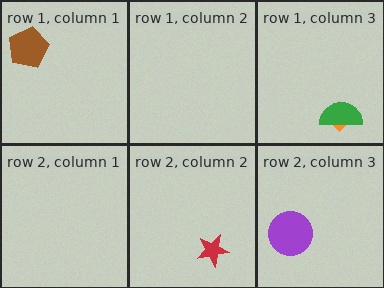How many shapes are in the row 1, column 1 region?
1.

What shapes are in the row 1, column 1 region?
The brown pentagon.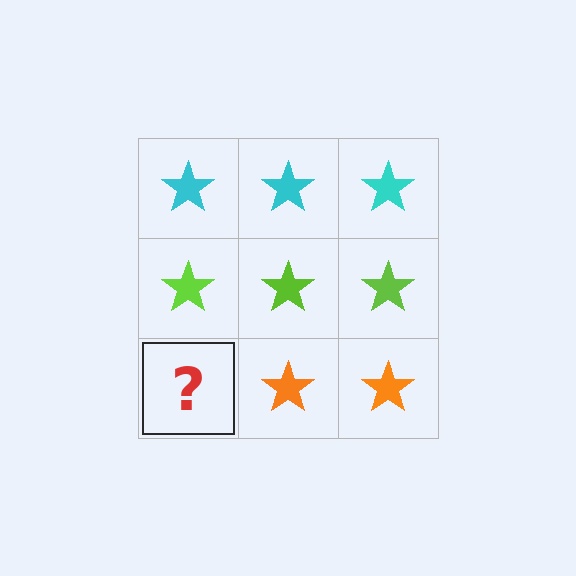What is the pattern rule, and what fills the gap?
The rule is that each row has a consistent color. The gap should be filled with an orange star.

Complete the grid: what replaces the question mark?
The question mark should be replaced with an orange star.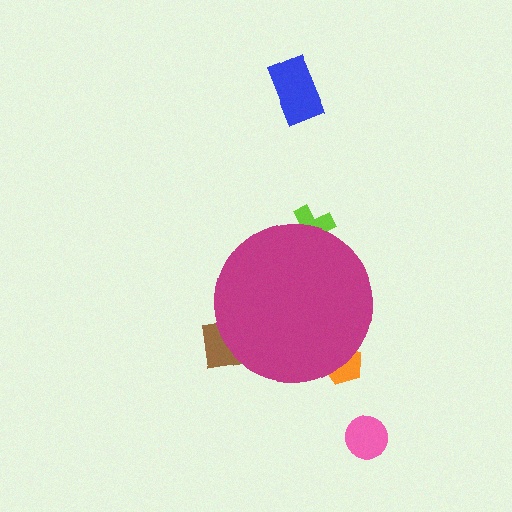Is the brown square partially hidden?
Yes, the brown square is partially hidden behind the magenta circle.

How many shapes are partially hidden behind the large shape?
3 shapes are partially hidden.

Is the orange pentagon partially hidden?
Yes, the orange pentagon is partially hidden behind the magenta circle.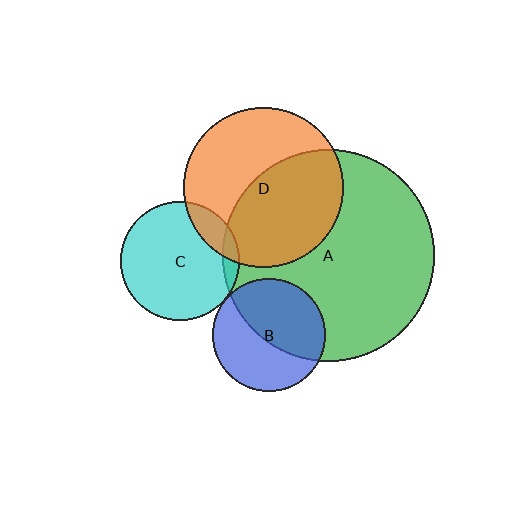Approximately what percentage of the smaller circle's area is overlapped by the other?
Approximately 15%.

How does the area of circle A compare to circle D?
Approximately 1.7 times.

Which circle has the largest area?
Circle A (green).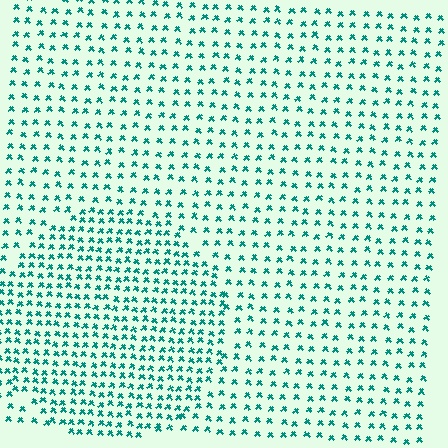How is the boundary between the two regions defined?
The boundary is defined by a change in element density (approximately 1.7x ratio). All elements are the same color, size, and shape.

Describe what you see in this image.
The image contains small teal elements arranged at two different densities. A circle-shaped region is visible where the elements are more densely packed than the surrounding area.